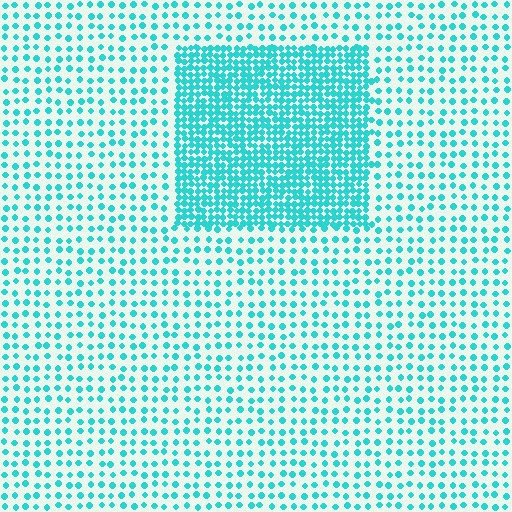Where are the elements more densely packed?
The elements are more densely packed inside the rectangle boundary.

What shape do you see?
I see a rectangle.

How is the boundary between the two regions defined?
The boundary is defined by a change in element density (approximately 2.7x ratio). All elements are the same color, size, and shape.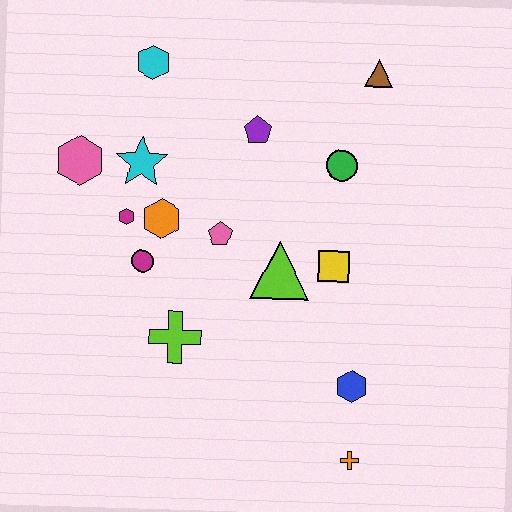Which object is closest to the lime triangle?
The yellow square is closest to the lime triangle.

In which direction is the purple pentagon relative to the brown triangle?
The purple pentagon is to the left of the brown triangle.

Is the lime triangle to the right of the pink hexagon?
Yes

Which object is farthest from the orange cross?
The cyan hexagon is farthest from the orange cross.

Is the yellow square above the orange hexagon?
No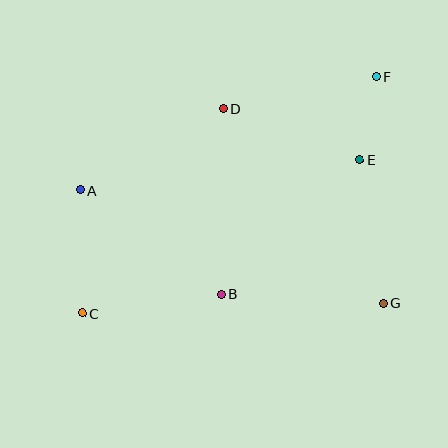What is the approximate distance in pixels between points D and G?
The distance between D and G is approximately 252 pixels.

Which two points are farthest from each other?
Points C and F are farthest from each other.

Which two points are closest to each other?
Points E and F are closest to each other.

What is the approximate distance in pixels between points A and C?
The distance between A and C is approximately 123 pixels.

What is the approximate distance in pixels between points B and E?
The distance between B and E is approximately 193 pixels.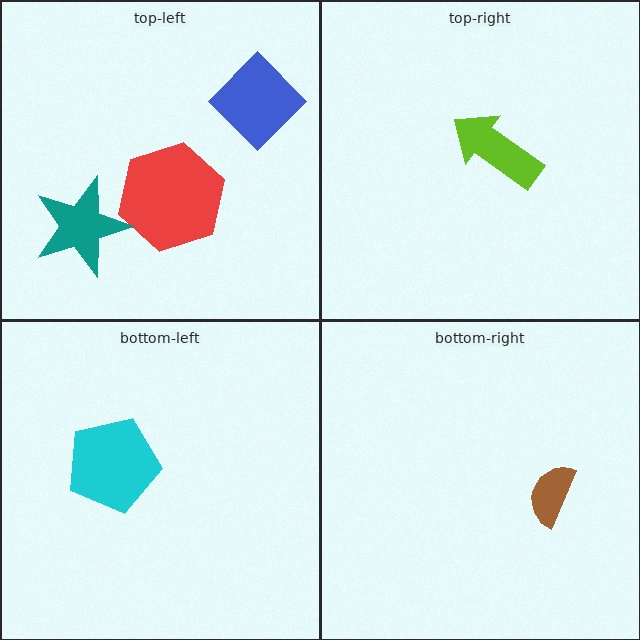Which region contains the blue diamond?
The top-left region.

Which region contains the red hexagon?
The top-left region.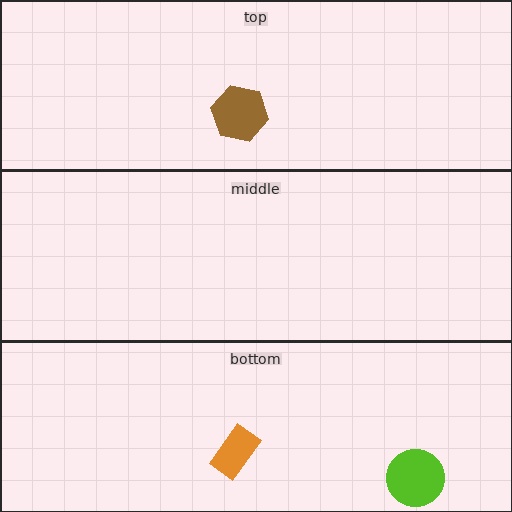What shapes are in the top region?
The brown hexagon.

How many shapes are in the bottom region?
2.